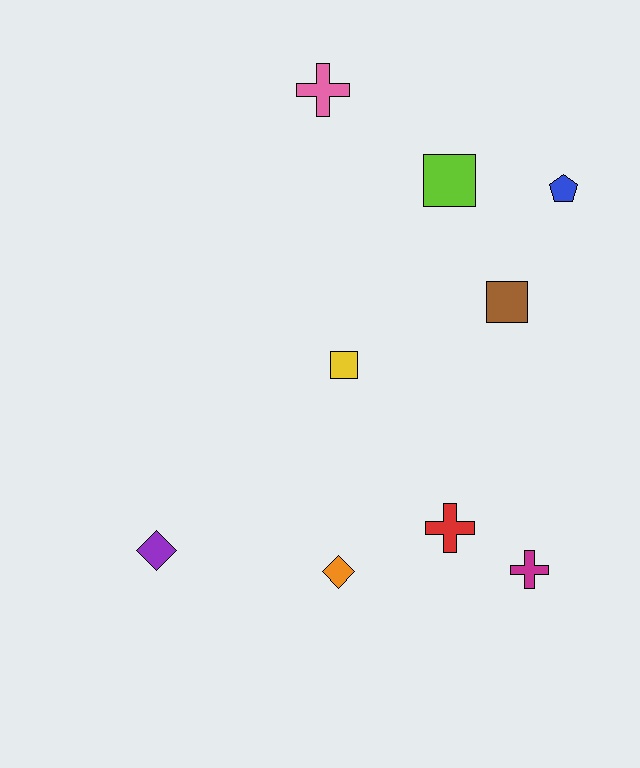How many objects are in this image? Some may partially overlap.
There are 9 objects.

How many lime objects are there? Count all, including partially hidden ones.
There is 1 lime object.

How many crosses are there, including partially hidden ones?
There are 3 crosses.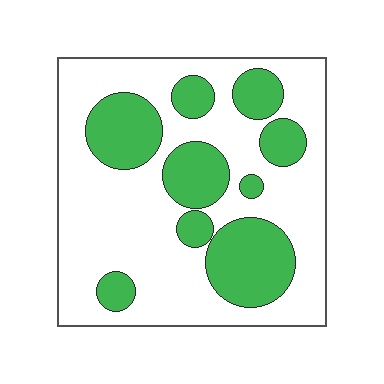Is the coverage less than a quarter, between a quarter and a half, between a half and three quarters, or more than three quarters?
Between a quarter and a half.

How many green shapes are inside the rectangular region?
9.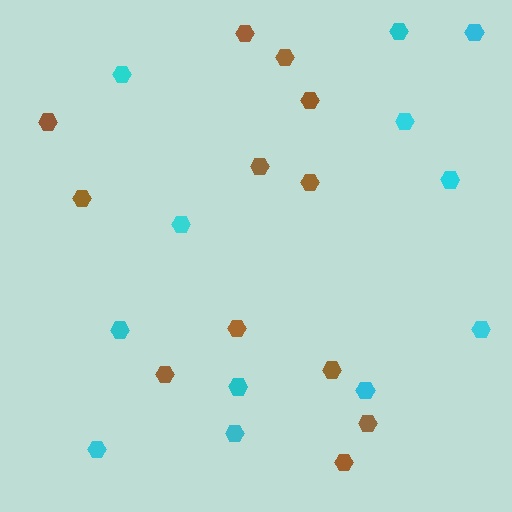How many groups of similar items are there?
There are 2 groups: one group of brown hexagons (12) and one group of cyan hexagons (12).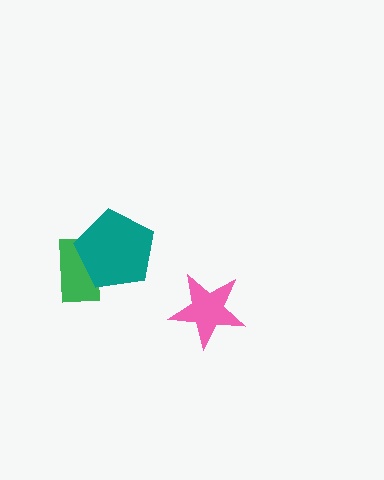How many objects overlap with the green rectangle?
1 object overlaps with the green rectangle.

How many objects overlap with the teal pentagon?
1 object overlaps with the teal pentagon.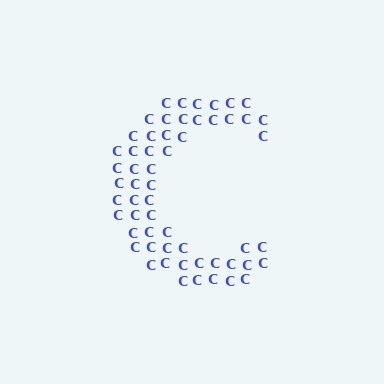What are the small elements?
The small elements are letter C's.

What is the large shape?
The large shape is the letter C.